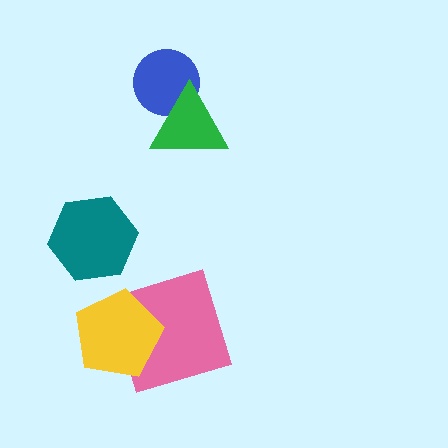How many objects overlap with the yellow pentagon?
1 object overlaps with the yellow pentagon.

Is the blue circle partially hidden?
Yes, it is partially covered by another shape.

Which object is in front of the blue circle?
The green triangle is in front of the blue circle.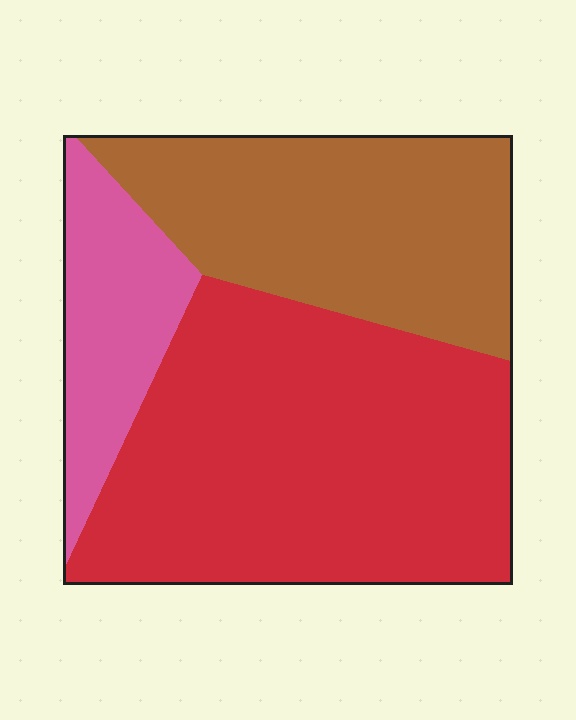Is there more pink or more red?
Red.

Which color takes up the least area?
Pink, at roughly 15%.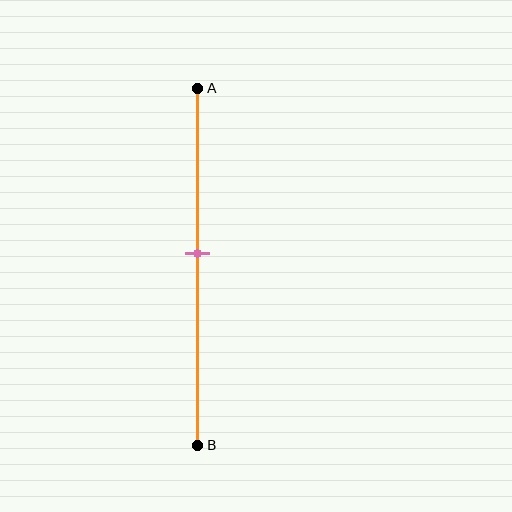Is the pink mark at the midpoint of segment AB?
No, the mark is at about 45% from A, not at the 50% midpoint.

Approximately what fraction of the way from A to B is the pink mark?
The pink mark is approximately 45% of the way from A to B.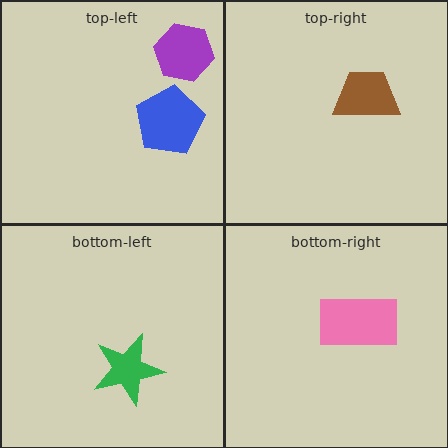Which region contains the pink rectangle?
The bottom-right region.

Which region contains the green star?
The bottom-left region.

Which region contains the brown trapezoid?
The top-right region.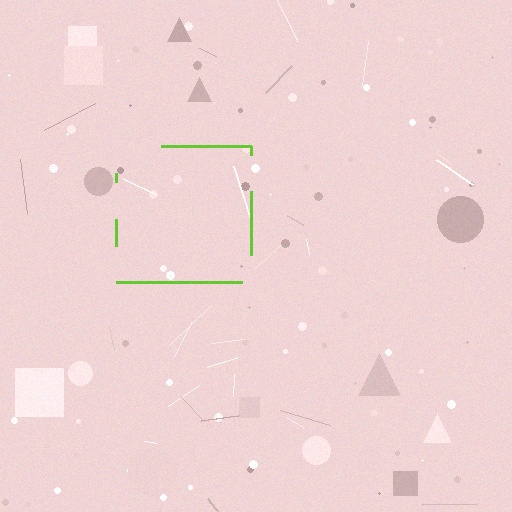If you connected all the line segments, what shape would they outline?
They would outline a square.